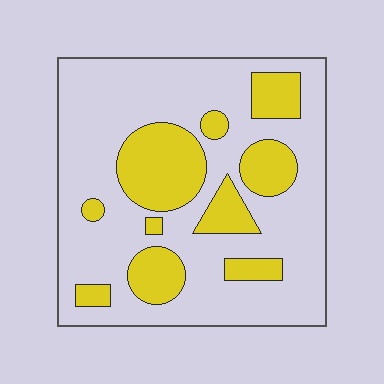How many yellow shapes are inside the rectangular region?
10.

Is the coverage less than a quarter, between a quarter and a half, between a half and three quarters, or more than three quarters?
Between a quarter and a half.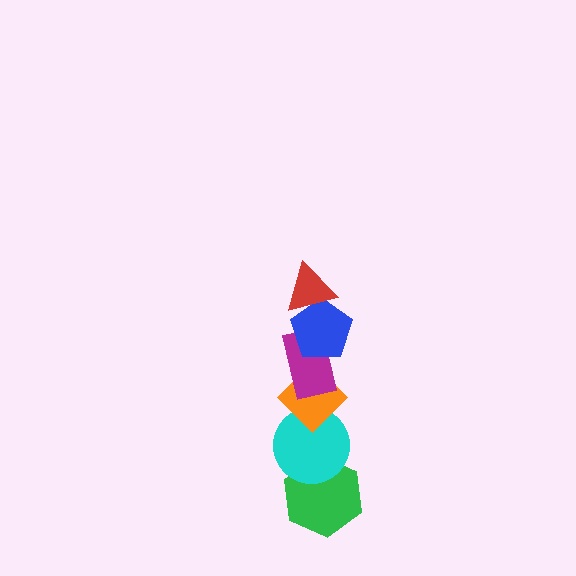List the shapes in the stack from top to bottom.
From top to bottom: the red triangle, the blue pentagon, the magenta rectangle, the orange diamond, the cyan circle, the green hexagon.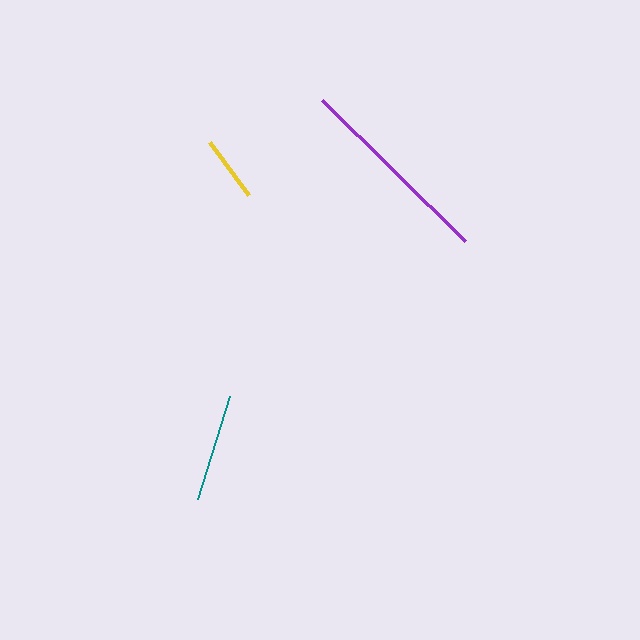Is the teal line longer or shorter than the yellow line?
The teal line is longer than the yellow line.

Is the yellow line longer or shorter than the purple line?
The purple line is longer than the yellow line.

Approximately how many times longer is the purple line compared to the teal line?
The purple line is approximately 1.9 times the length of the teal line.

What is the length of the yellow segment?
The yellow segment is approximately 66 pixels long.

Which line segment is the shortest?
The yellow line is the shortest at approximately 66 pixels.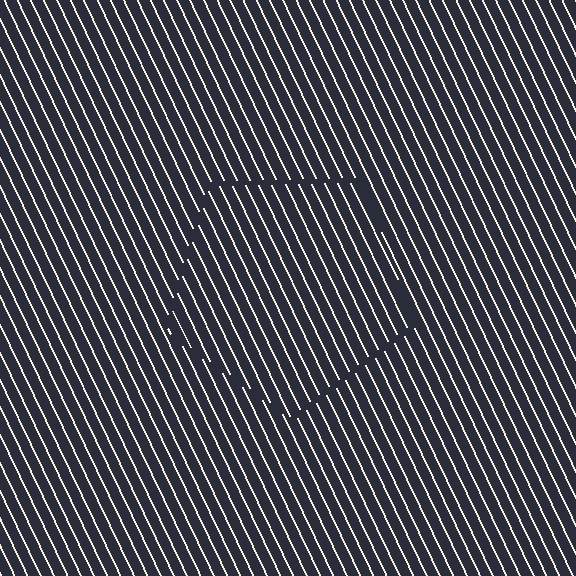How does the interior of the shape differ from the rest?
The interior of the shape contains the same grating, shifted by half a period — the contour is defined by the phase discontinuity where line-ends from the inner and outer gratings abut.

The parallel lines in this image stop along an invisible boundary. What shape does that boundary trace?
An illusory pentagon. The interior of the shape contains the same grating, shifted by half a period — the contour is defined by the phase discontinuity where line-ends from the inner and outer gratings abut.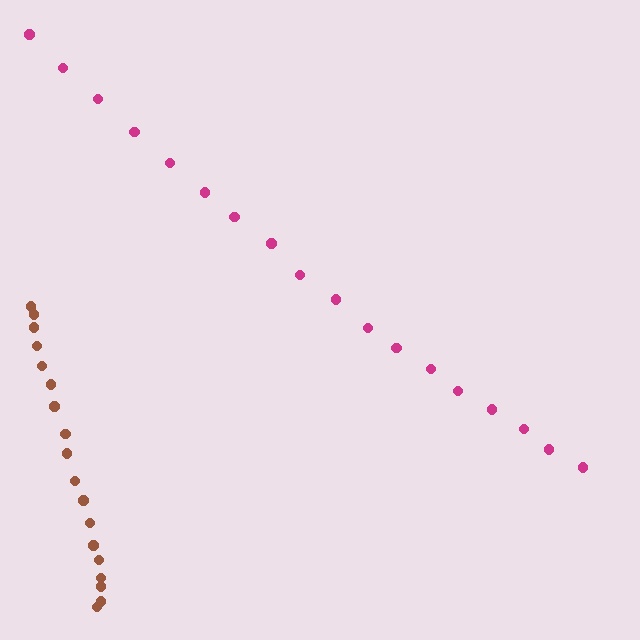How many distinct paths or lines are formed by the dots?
There are 2 distinct paths.